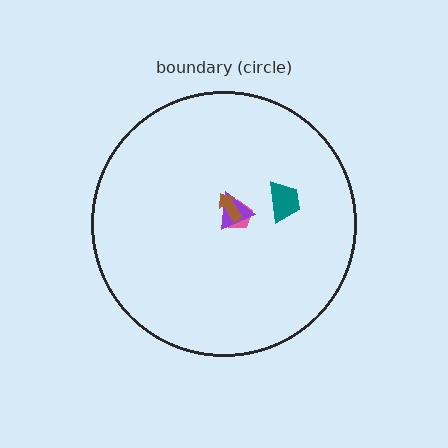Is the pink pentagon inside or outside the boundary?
Inside.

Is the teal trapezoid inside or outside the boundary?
Inside.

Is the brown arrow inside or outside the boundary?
Inside.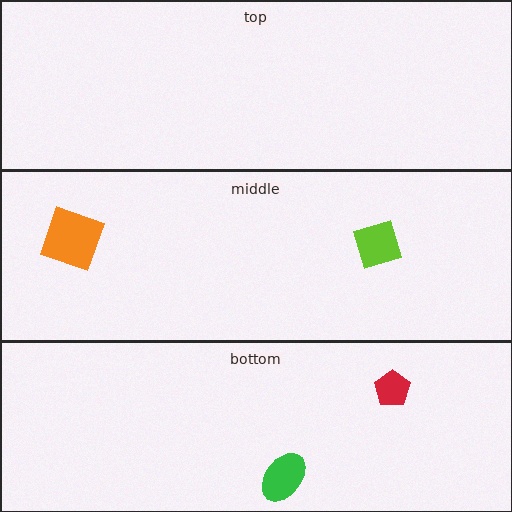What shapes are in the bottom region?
The green ellipse, the red pentagon.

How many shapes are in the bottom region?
2.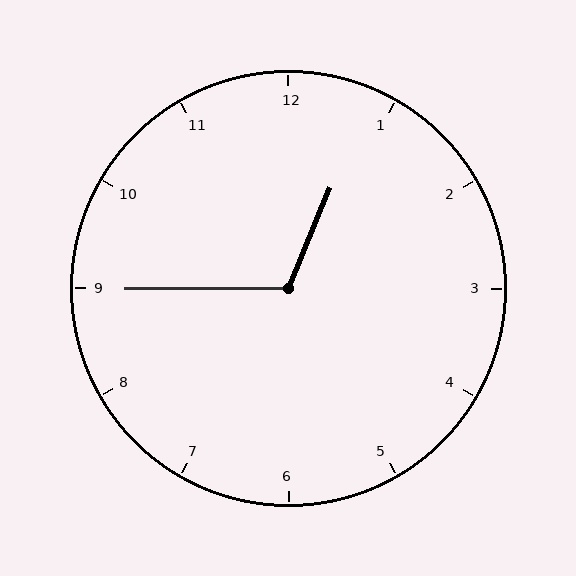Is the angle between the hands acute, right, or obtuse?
It is obtuse.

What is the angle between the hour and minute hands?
Approximately 112 degrees.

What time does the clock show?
12:45.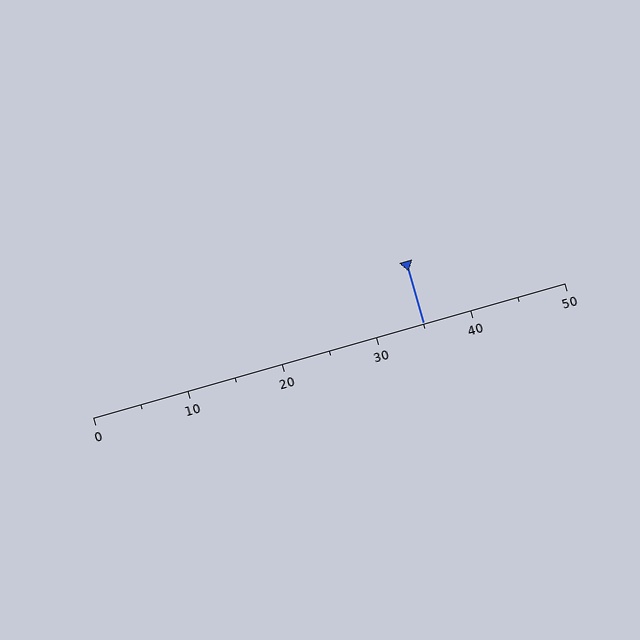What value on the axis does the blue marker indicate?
The marker indicates approximately 35.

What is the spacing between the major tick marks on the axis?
The major ticks are spaced 10 apart.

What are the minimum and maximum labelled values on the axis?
The axis runs from 0 to 50.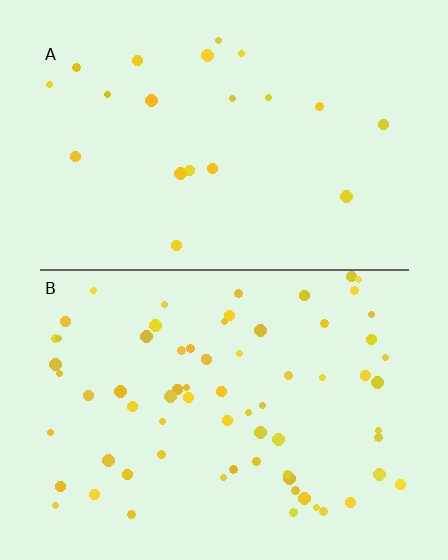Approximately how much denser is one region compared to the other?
Approximately 3.4× — region B over region A.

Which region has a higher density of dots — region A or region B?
B (the bottom).